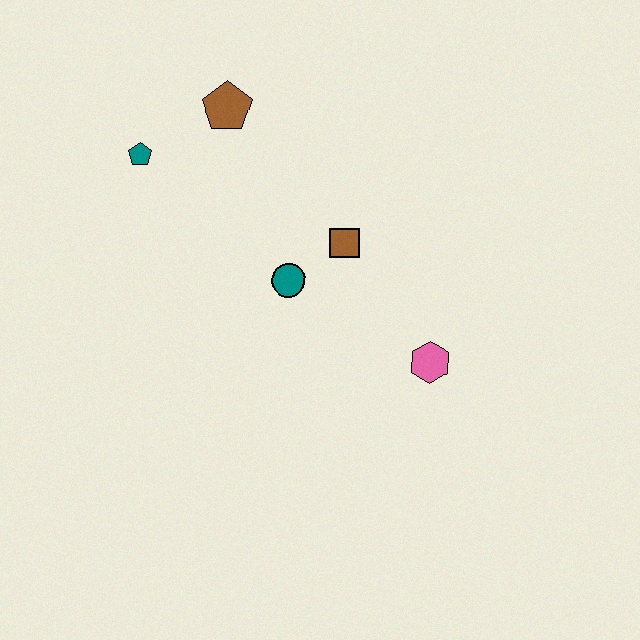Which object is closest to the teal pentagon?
The brown pentagon is closest to the teal pentagon.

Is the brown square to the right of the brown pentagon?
Yes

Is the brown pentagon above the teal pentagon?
Yes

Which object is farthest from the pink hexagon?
The teal pentagon is farthest from the pink hexagon.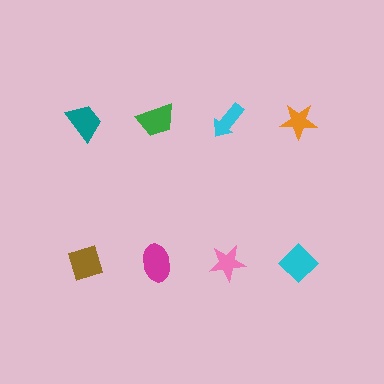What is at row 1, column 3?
A cyan arrow.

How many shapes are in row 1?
4 shapes.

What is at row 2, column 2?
A magenta ellipse.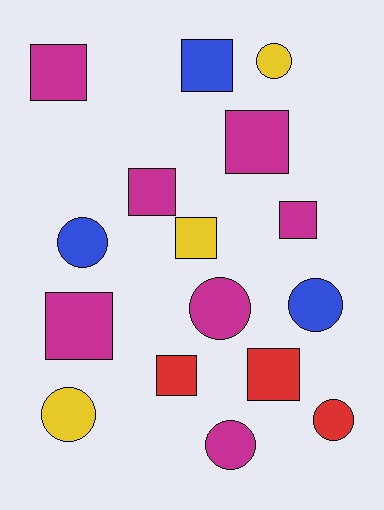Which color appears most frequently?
Magenta, with 7 objects.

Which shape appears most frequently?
Square, with 9 objects.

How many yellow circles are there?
There are 2 yellow circles.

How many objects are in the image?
There are 16 objects.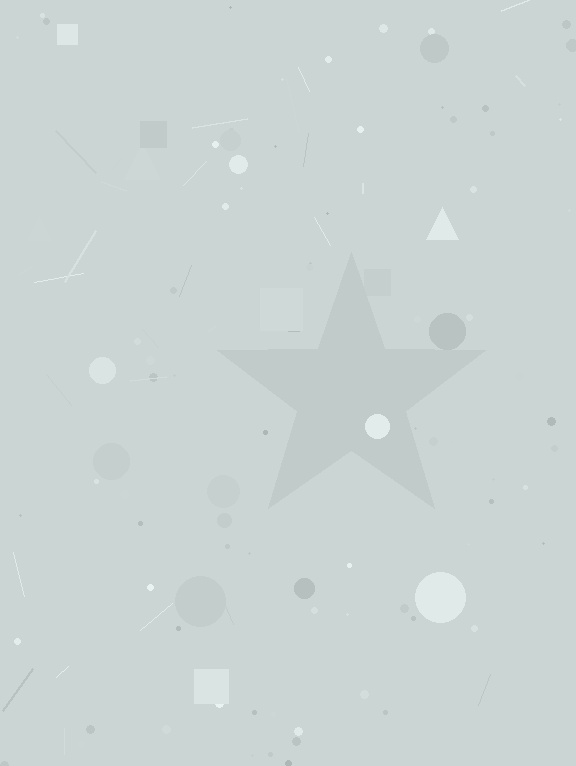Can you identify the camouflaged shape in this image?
The camouflaged shape is a star.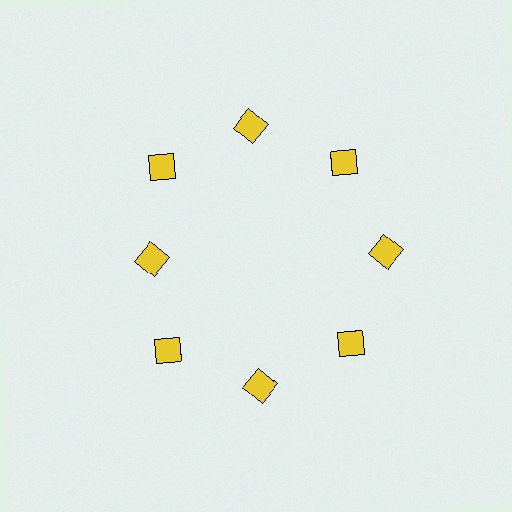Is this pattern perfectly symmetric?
No. The 8 yellow squares are arranged in a ring, but one element near the 9 o'clock position is pulled inward toward the center, breaking the 8-fold rotational symmetry.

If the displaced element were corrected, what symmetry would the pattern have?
It would have 8-fold rotational symmetry — the pattern would map onto itself every 45 degrees.